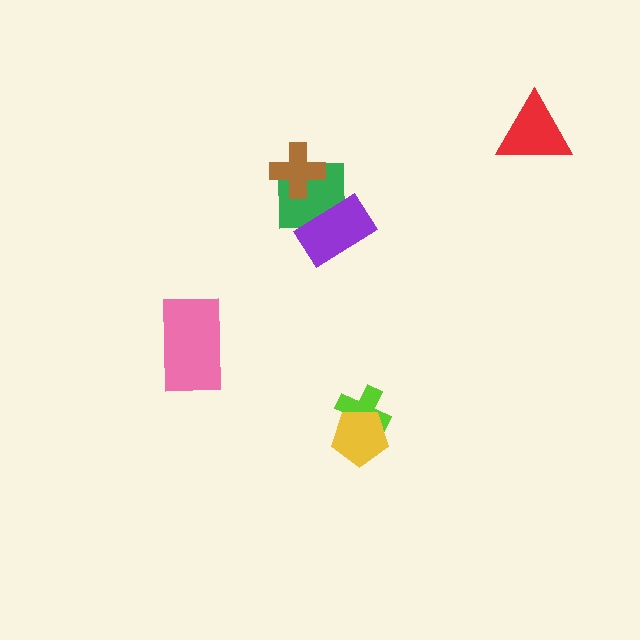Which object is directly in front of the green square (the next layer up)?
The purple rectangle is directly in front of the green square.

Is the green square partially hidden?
Yes, it is partially covered by another shape.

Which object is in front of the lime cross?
The yellow pentagon is in front of the lime cross.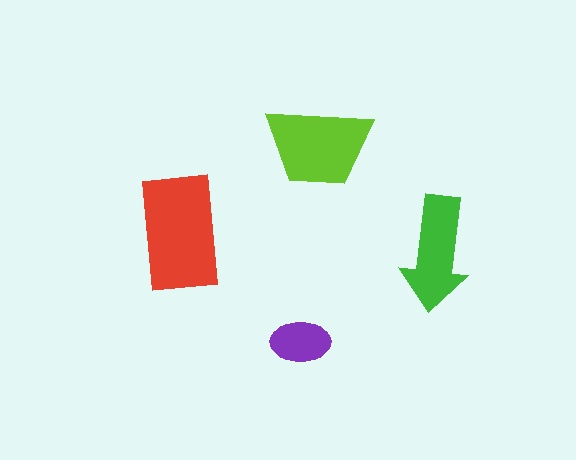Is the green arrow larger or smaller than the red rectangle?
Smaller.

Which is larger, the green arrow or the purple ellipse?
The green arrow.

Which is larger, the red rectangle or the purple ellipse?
The red rectangle.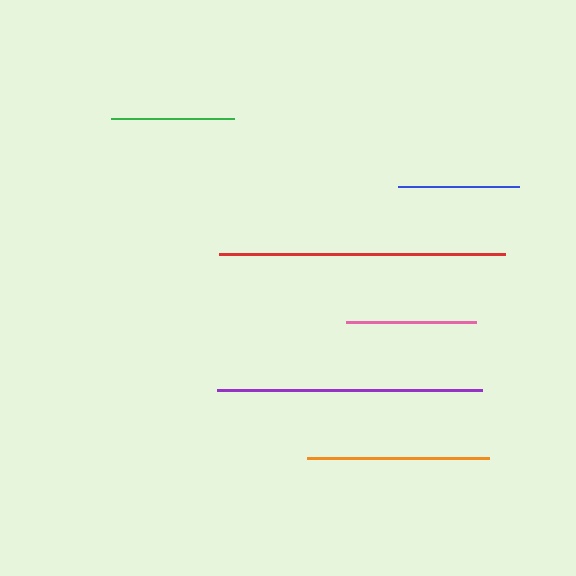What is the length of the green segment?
The green segment is approximately 123 pixels long.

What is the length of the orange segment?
The orange segment is approximately 182 pixels long.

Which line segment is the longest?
The red line is the longest at approximately 286 pixels.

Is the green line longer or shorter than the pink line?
The pink line is longer than the green line.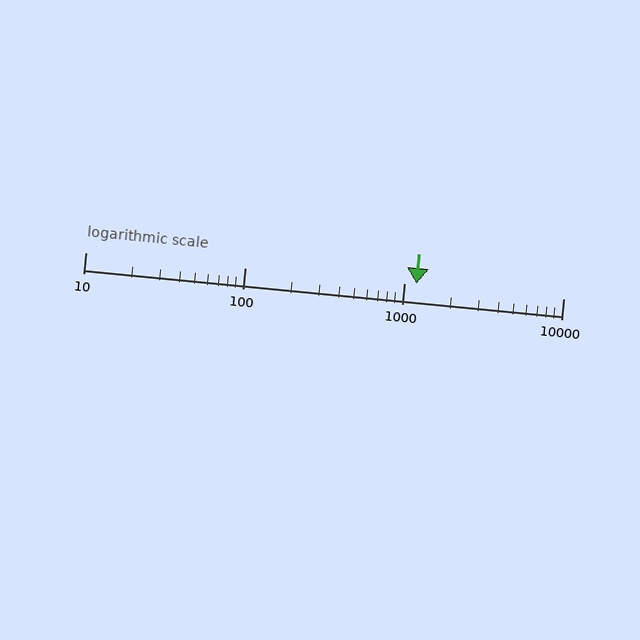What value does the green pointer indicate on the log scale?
The pointer indicates approximately 1200.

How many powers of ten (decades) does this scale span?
The scale spans 3 decades, from 10 to 10000.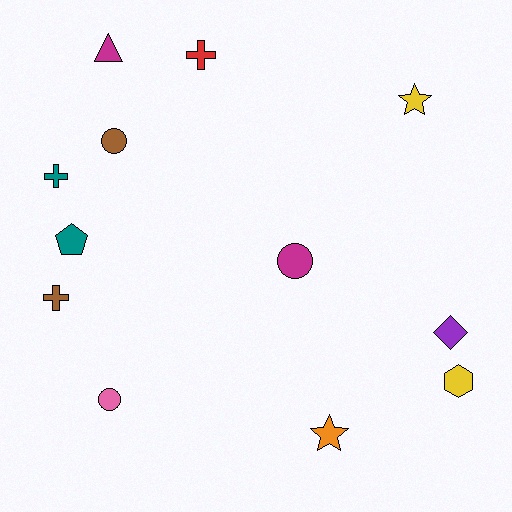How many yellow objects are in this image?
There are 2 yellow objects.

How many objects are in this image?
There are 12 objects.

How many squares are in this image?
There are no squares.